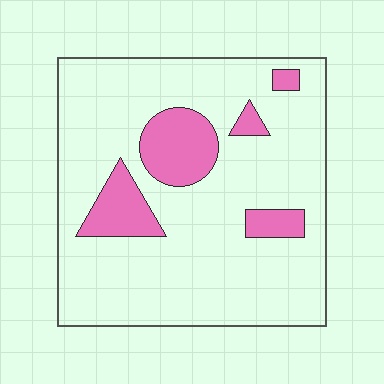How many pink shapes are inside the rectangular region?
5.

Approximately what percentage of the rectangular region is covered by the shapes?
Approximately 15%.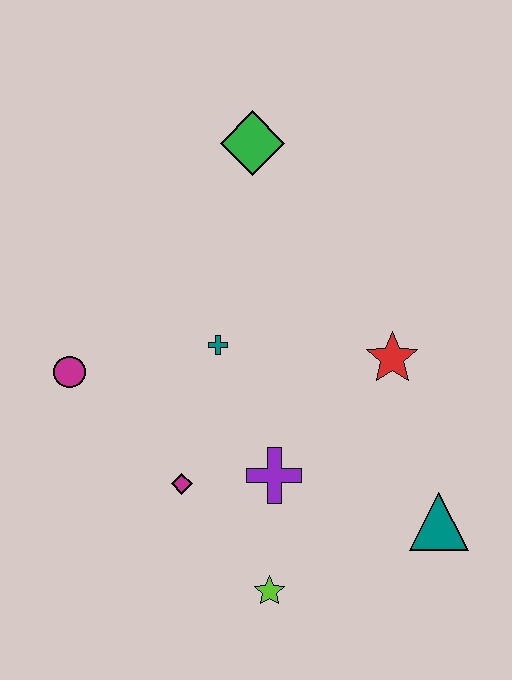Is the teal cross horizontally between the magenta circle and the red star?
Yes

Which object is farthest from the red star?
The magenta circle is farthest from the red star.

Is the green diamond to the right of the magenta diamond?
Yes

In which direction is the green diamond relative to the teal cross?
The green diamond is above the teal cross.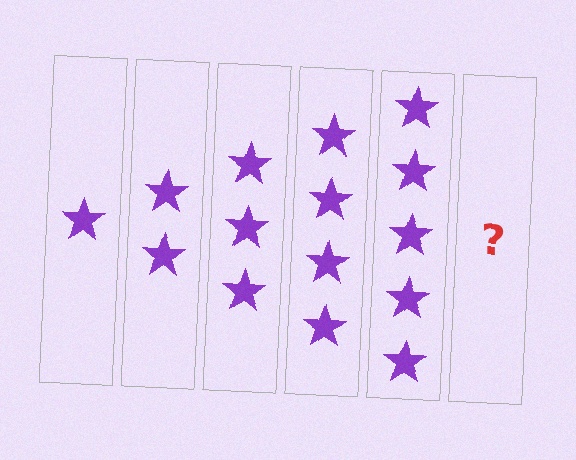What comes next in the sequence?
The next element should be 6 stars.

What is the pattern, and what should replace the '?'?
The pattern is that each step adds one more star. The '?' should be 6 stars.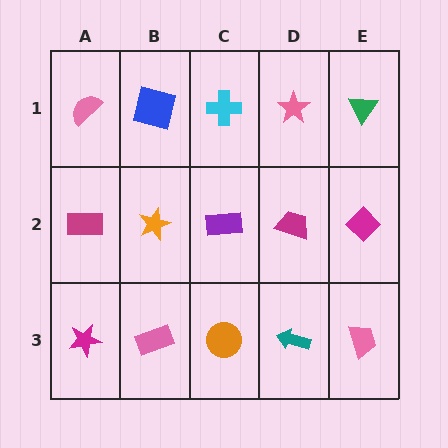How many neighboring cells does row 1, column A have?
2.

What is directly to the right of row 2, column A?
An orange star.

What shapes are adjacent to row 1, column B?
An orange star (row 2, column B), a pink semicircle (row 1, column A), a cyan cross (row 1, column C).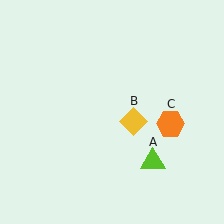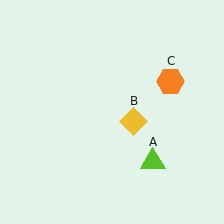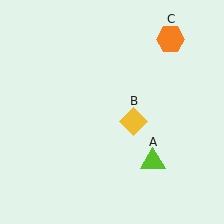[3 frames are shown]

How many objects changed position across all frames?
1 object changed position: orange hexagon (object C).